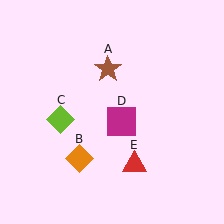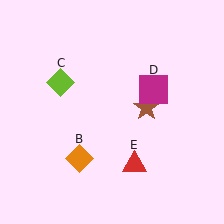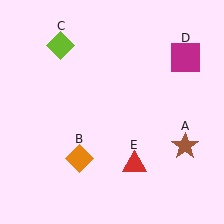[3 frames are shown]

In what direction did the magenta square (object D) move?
The magenta square (object D) moved up and to the right.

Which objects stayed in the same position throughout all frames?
Orange diamond (object B) and red triangle (object E) remained stationary.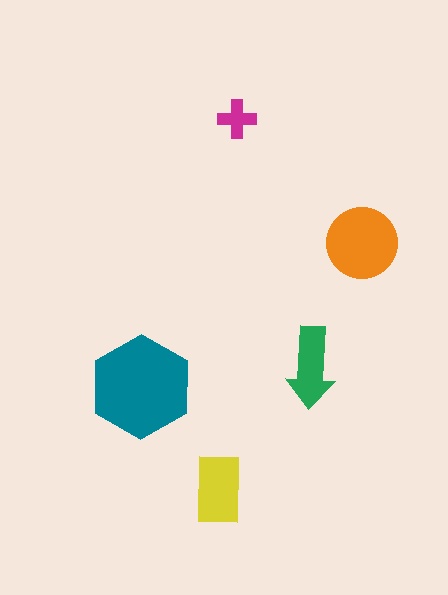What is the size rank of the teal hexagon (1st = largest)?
1st.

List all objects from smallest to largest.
The magenta cross, the green arrow, the yellow rectangle, the orange circle, the teal hexagon.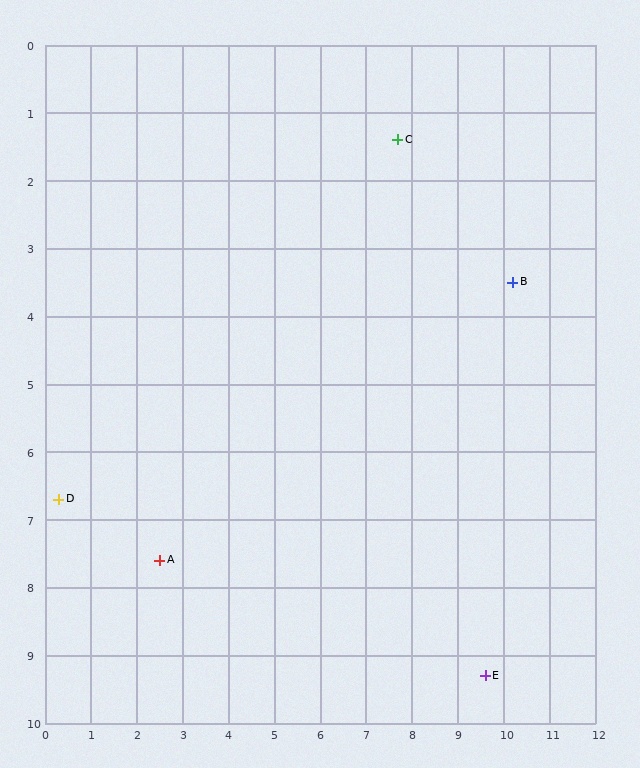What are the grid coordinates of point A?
Point A is at approximately (2.5, 7.6).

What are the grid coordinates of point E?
Point E is at approximately (9.6, 9.3).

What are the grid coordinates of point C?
Point C is at approximately (7.7, 1.4).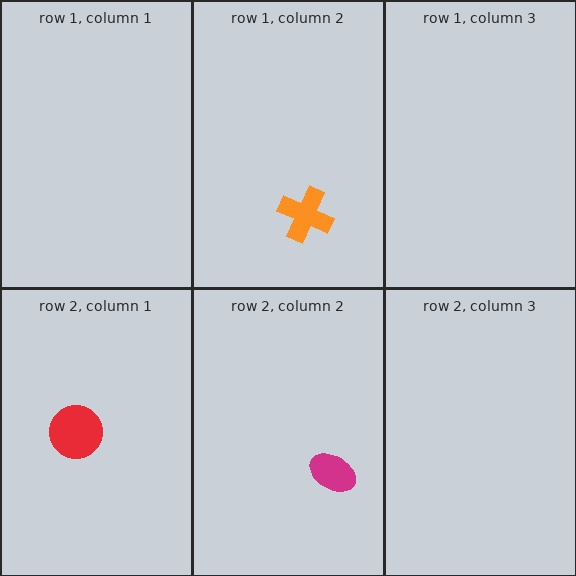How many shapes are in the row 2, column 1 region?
1.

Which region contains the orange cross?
The row 1, column 2 region.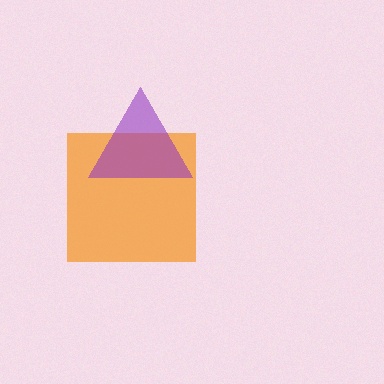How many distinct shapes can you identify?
There are 2 distinct shapes: an orange square, a purple triangle.